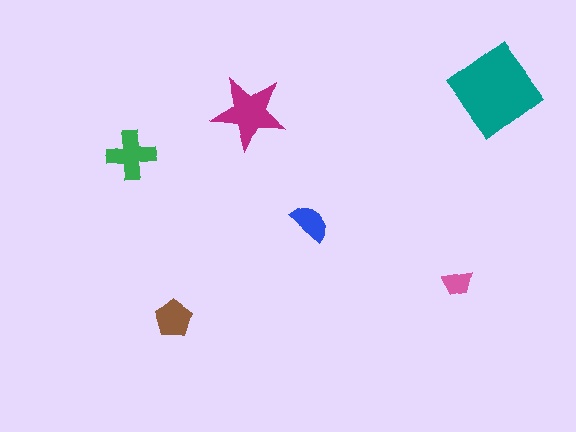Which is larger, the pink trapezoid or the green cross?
The green cross.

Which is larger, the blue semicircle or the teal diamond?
The teal diamond.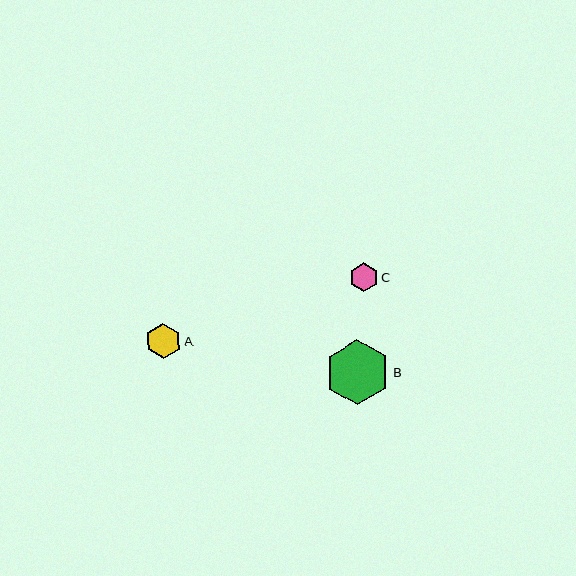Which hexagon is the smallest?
Hexagon C is the smallest with a size of approximately 29 pixels.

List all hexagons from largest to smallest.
From largest to smallest: B, A, C.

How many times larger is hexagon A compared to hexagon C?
Hexagon A is approximately 1.2 times the size of hexagon C.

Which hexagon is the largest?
Hexagon B is the largest with a size of approximately 65 pixels.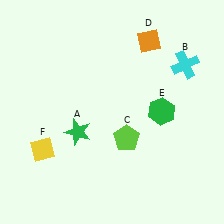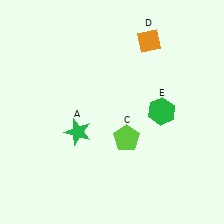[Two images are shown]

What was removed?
The cyan cross (B), the yellow diamond (F) were removed in Image 2.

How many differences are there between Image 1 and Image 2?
There are 2 differences between the two images.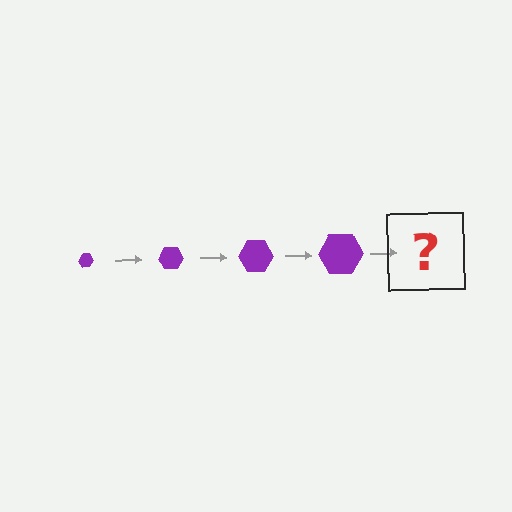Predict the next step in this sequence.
The next step is a purple hexagon, larger than the previous one.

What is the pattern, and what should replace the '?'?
The pattern is that the hexagon gets progressively larger each step. The '?' should be a purple hexagon, larger than the previous one.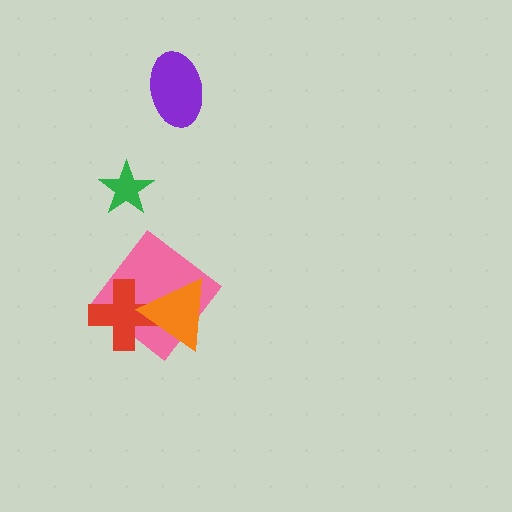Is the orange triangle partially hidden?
No, no other shape covers it.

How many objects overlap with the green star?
0 objects overlap with the green star.